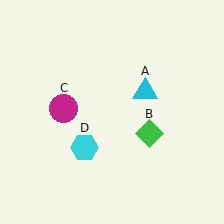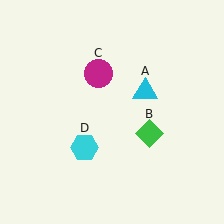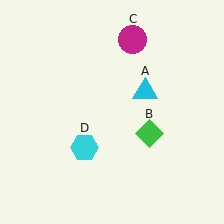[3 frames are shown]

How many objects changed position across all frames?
1 object changed position: magenta circle (object C).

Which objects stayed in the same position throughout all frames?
Cyan triangle (object A) and green diamond (object B) and cyan hexagon (object D) remained stationary.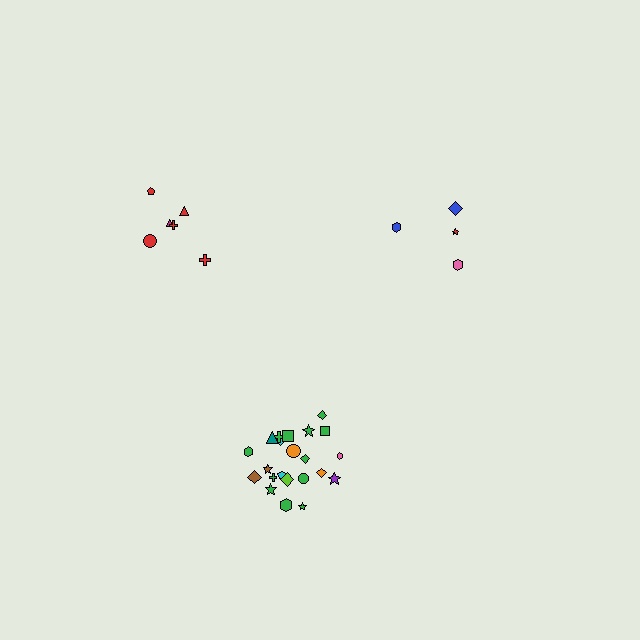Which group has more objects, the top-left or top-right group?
The top-left group.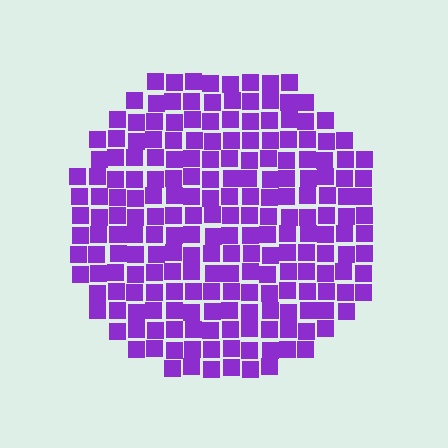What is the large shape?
The large shape is a circle.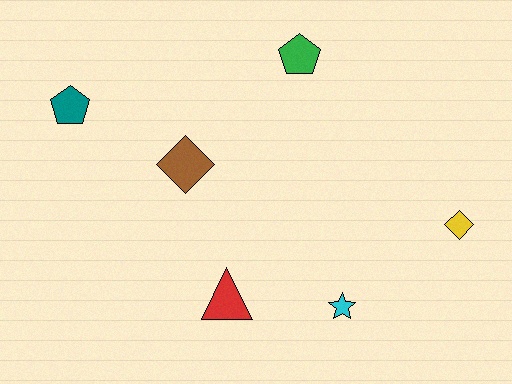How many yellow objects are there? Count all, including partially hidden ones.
There is 1 yellow object.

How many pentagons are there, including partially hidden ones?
There are 2 pentagons.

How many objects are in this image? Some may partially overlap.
There are 6 objects.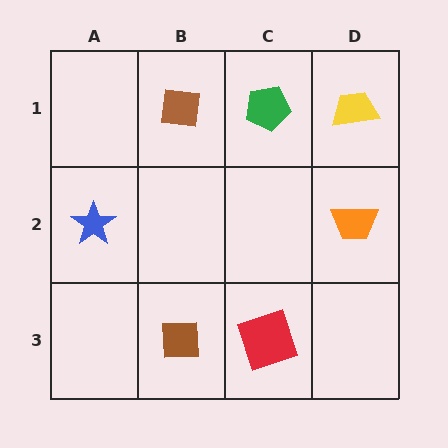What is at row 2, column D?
An orange trapezoid.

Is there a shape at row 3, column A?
No, that cell is empty.